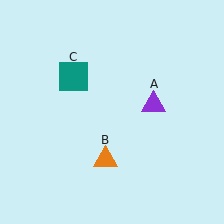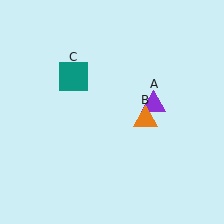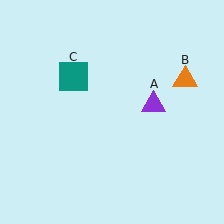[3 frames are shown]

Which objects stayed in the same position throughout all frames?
Purple triangle (object A) and teal square (object C) remained stationary.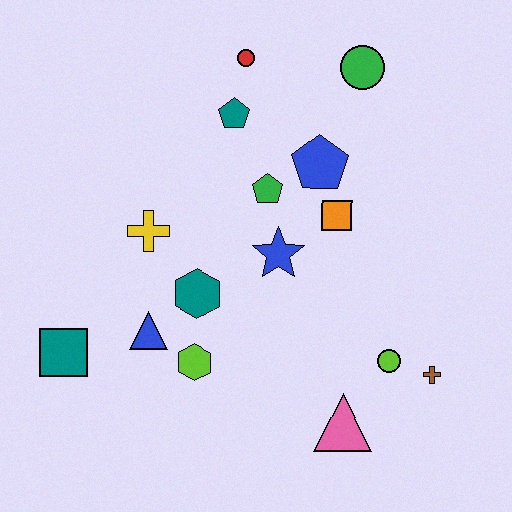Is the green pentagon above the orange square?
Yes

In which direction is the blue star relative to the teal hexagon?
The blue star is to the right of the teal hexagon.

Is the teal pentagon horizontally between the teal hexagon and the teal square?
No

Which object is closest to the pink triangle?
The lime circle is closest to the pink triangle.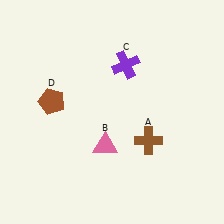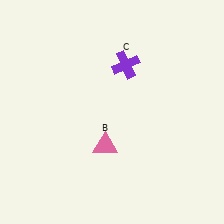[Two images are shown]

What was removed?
The brown cross (A), the brown pentagon (D) were removed in Image 2.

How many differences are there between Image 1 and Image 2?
There are 2 differences between the two images.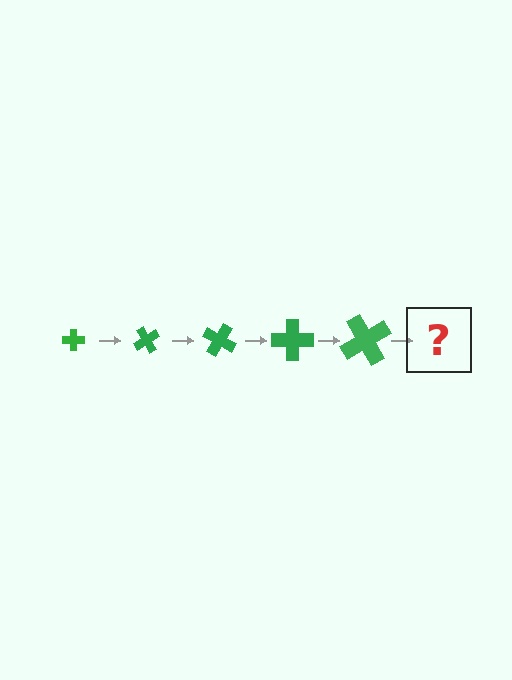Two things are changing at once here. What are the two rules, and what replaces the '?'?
The two rules are that the cross grows larger each step and it rotates 60 degrees each step. The '?' should be a cross, larger than the previous one and rotated 300 degrees from the start.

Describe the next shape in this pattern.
It should be a cross, larger than the previous one and rotated 300 degrees from the start.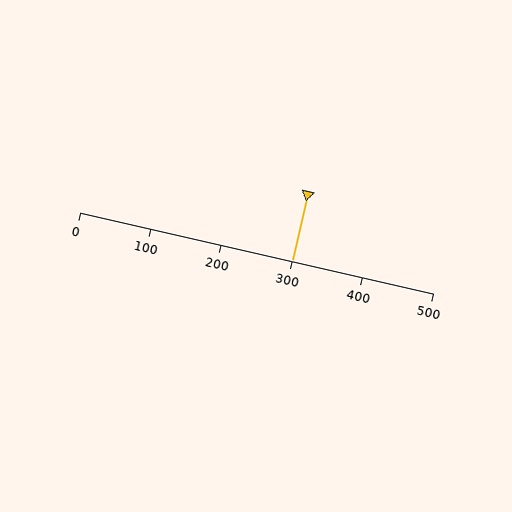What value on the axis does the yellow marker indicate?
The marker indicates approximately 300.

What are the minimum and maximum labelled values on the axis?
The axis runs from 0 to 500.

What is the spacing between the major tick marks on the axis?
The major ticks are spaced 100 apart.